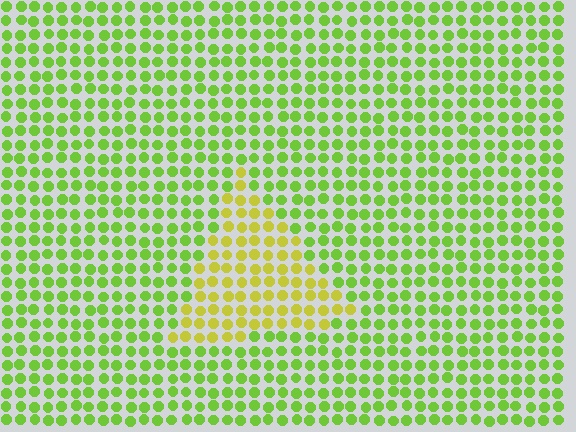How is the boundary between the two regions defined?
The boundary is defined purely by a slight shift in hue (about 35 degrees). Spacing, size, and orientation are identical on both sides.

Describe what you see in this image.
The image is filled with small lime elements in a uniform arrangement. A triangle-shaped region is visible where the elements are tinted to a slightly different hue, forming a subtle color boundary.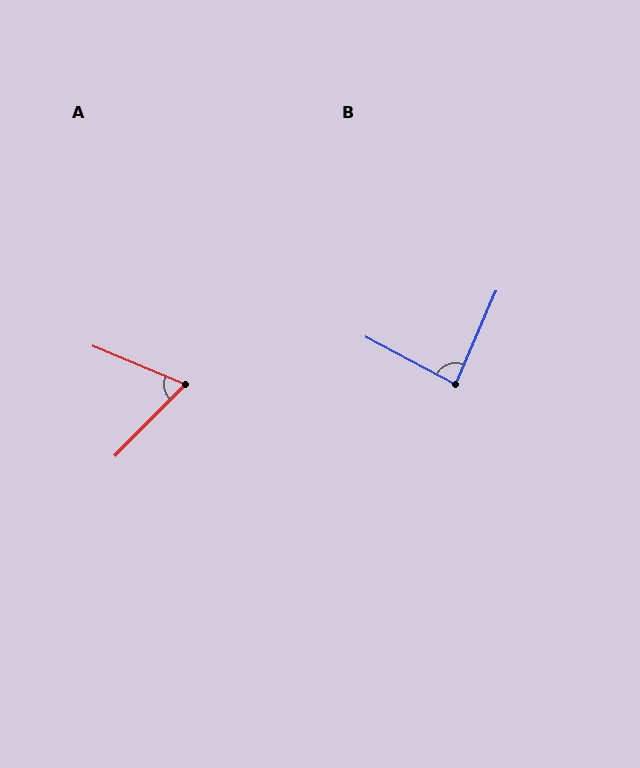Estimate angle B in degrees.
Approximately 86 degrees.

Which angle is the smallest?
A, at approximately 68 degrees.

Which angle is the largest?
B, at approximately 86 degrees.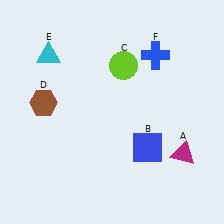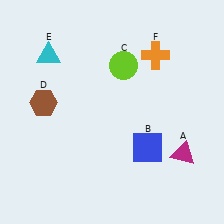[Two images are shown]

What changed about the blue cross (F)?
In Image 1, F is blue. In Image 2, it changed to orange.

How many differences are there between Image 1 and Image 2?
There is 1 difference between the two images.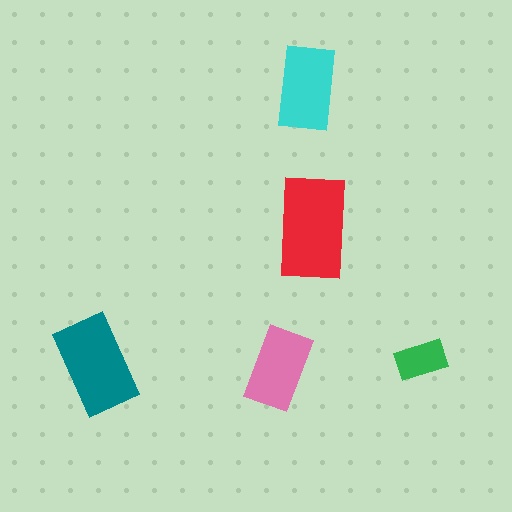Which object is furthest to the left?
The teal rectangle is leftmost.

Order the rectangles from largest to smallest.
the red one, the teal one, the cyan one, the pink one, the green one.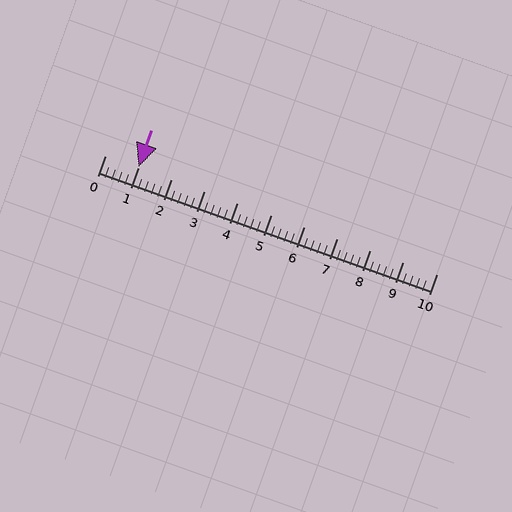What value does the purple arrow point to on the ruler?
The purple arrow points to approximately 1.0.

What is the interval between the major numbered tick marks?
The major tick marks are spaced 1 units apart.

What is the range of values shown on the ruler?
The ruler shows values from 0 to 10.